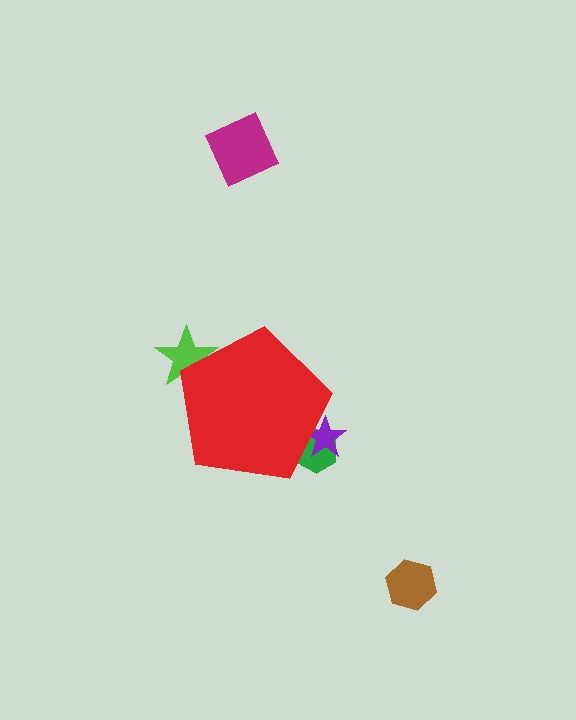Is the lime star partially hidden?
Yes, the lime star is partially hidden behind the red pentagon.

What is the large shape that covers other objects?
A red pentagon.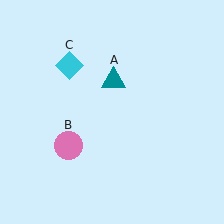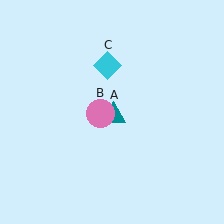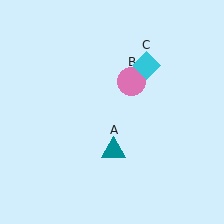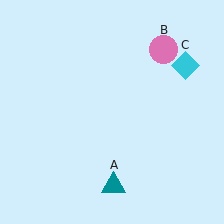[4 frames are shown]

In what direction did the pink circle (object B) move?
The pink circle (object B) moved up and to the right.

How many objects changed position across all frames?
3 objects changed position: teal triangle (object A), pink circle (object B), cyan diamond (object C).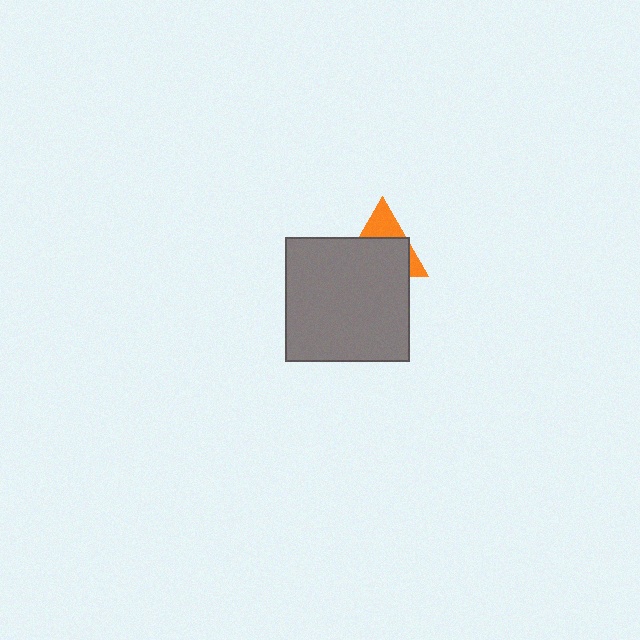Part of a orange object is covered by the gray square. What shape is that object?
It is a triangle.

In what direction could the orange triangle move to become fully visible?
The orange triangle could move up. That would shift it out from behind the gray square entirely.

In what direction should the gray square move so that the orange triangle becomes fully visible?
The gray square should move down. That is the shortest direction to clear the overlap and leave the orange triangle fully visible.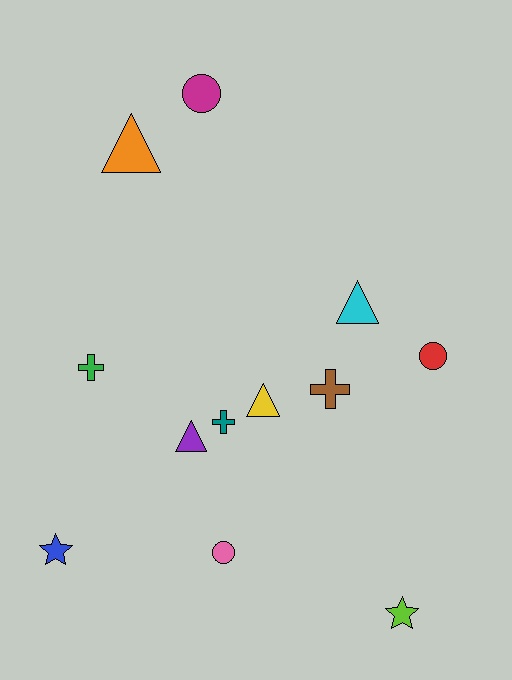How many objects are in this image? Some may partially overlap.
There are 12 objects.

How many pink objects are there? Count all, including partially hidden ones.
There is 1 pink object.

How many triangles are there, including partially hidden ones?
There are 4 triangles.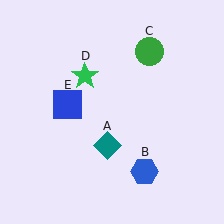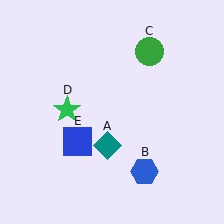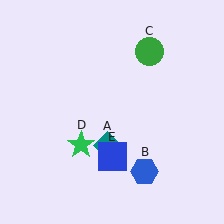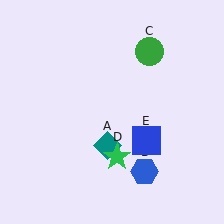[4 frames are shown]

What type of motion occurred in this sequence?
The green star (object D), blue square (object E) rotated counterclockwise around the center of the scene.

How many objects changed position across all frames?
2 objects changed position: green star (object D), blue square (object E).